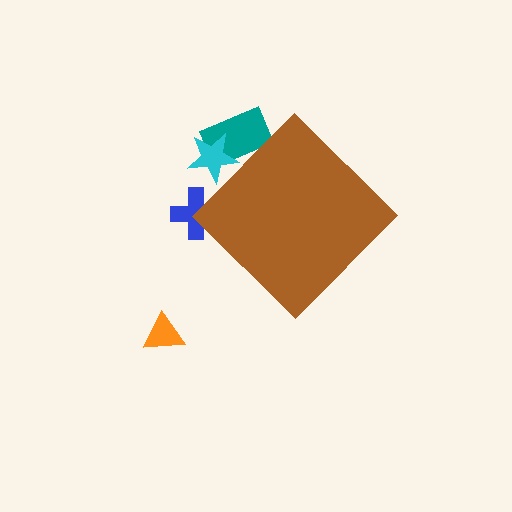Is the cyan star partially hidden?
Yes, the cyan star is partially hidden behind the brown diamond.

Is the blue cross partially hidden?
Yes, the blue cross is partially hidden behind the brown diamond.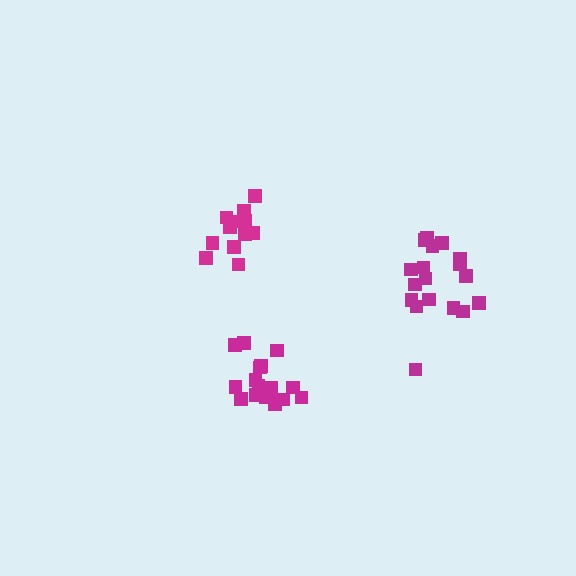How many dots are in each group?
Group 1: 17 dots, Group 2: 12 dots, Group 3: 18 dots (47 total).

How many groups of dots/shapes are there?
There are 3 groups.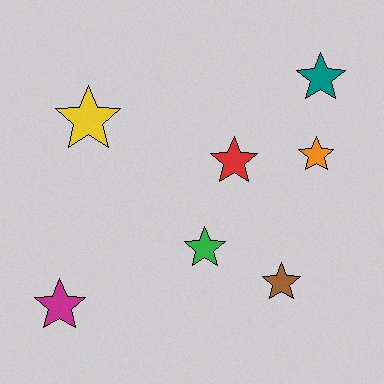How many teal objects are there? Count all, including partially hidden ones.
There is 1 teal object.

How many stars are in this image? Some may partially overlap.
There are 7 stars.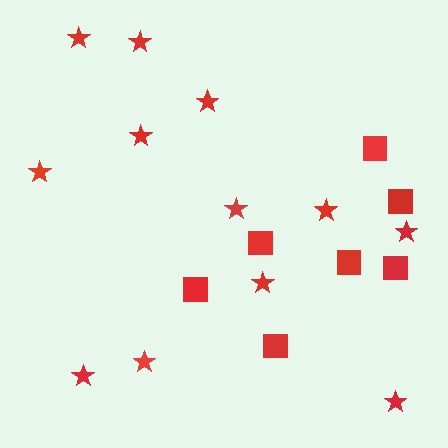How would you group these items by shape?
There are 2 groups: one group of stars (12) and one group of squares (7).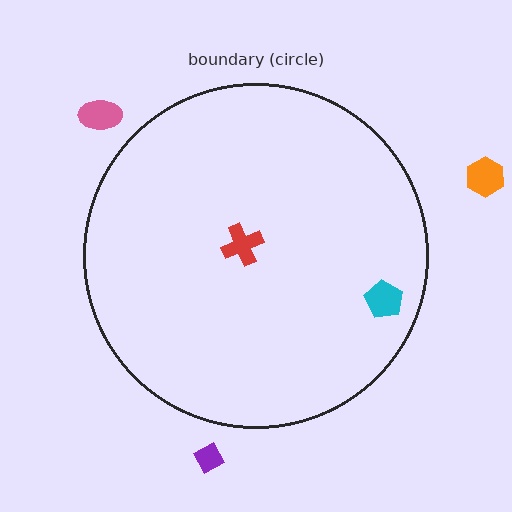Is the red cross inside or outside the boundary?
Inside.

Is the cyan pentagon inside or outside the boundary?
Inside.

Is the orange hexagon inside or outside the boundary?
Outside.